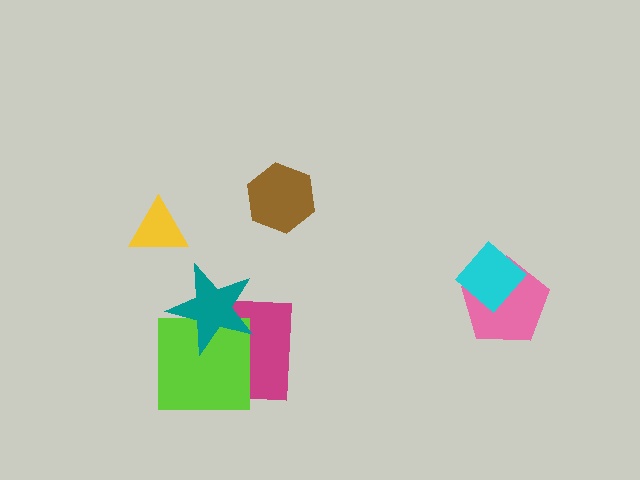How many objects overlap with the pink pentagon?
1 object overlaps with the pink pentagon.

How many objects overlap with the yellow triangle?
0 objects overlap with the yellow triangle.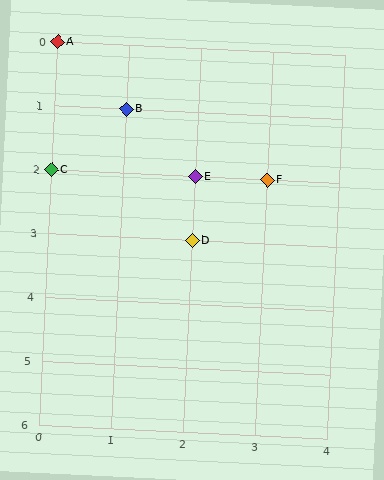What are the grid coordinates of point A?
Point A is at grid coordinates (0, 0).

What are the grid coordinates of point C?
Point C is at grid coordinates (0, 2).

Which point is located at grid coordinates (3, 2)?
Point F is at (3, 2).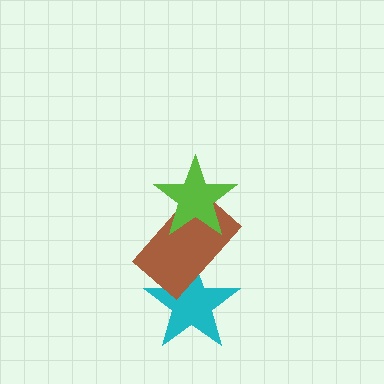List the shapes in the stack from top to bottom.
From top to bottom: the lime star, the brown rectangle, the cyan star.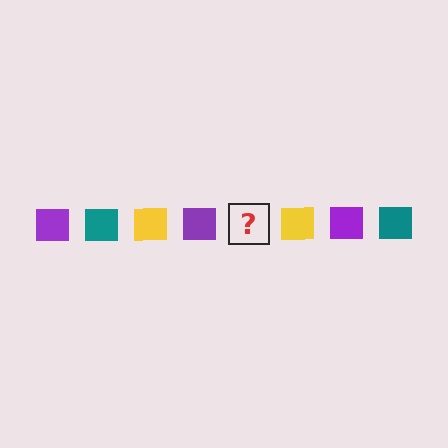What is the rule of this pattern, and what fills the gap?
The rule is that the pattern cycles through purple, teal, yellow squares. The gap should be filled with a teal square.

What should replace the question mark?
The question mark should be replaced with a teal square.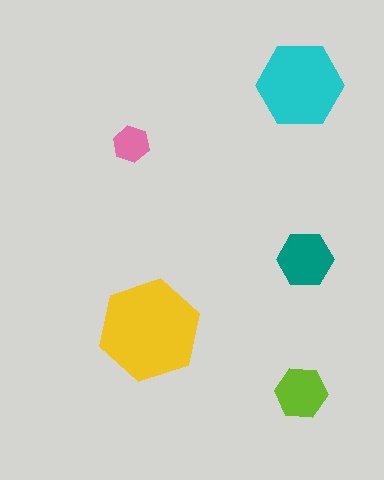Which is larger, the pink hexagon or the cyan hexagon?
The cyan one.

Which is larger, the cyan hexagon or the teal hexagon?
The cyan one.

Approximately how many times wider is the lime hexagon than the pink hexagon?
About 1.5 times wider.